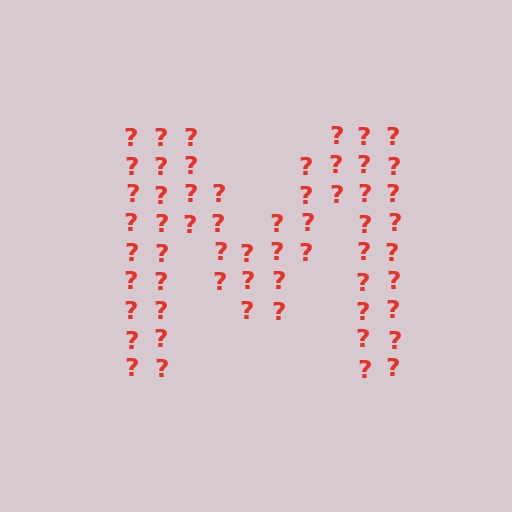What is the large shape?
The large shape is the letter M.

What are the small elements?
The small elements are question marks.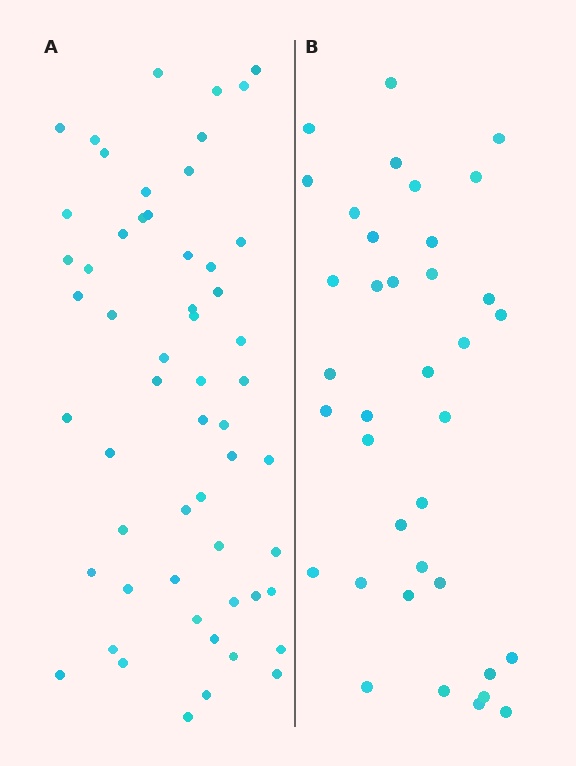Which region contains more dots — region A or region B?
Region A (the left region) has more dots.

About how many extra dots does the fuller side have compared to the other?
Region A has approximately 20 more dots than region B.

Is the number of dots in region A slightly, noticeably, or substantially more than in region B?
Region A has substantially more. The ratio is roughly 1.5 to 1.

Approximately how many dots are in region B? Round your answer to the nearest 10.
About 40 dots. (The exact count is 37, which rounds to 40.)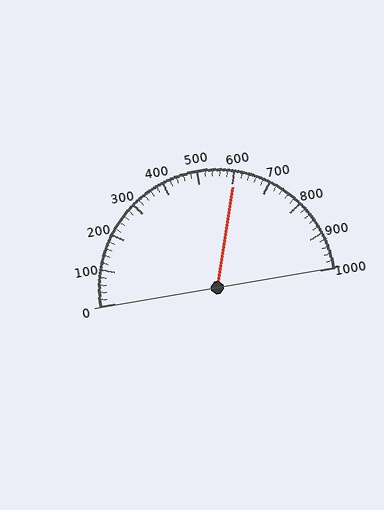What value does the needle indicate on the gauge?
The needle indicates approximately 600.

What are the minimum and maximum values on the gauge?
The gauge ranges from 0 to 1000.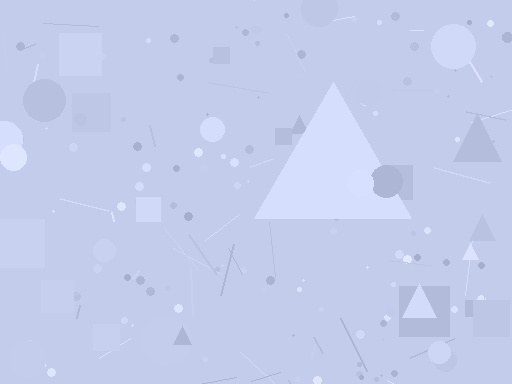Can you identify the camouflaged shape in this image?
The camouflaged shape is a triangle.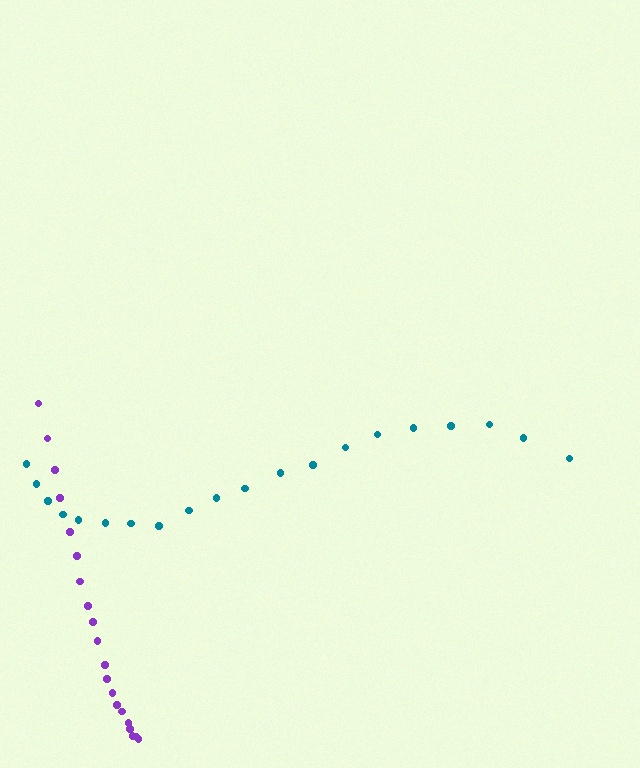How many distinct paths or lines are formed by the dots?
There are 2 distinct paths.